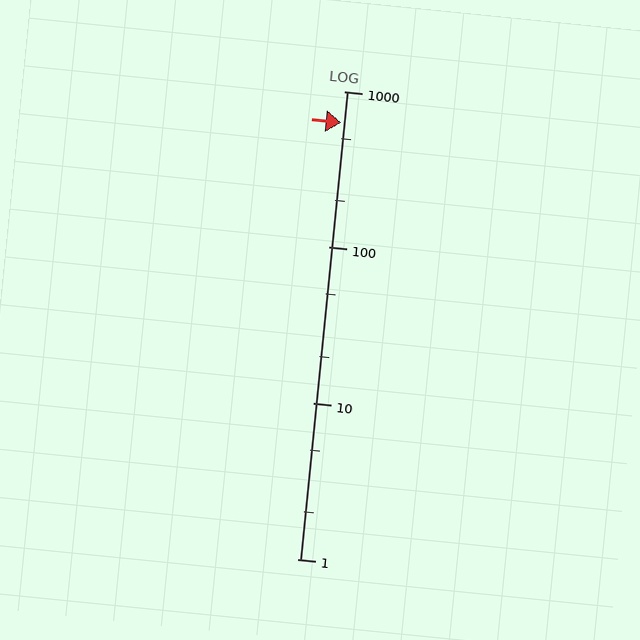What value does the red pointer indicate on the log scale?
The pointer indicates approximately 630.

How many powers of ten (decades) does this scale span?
The scale spans 3 decades, from 1 to 1000.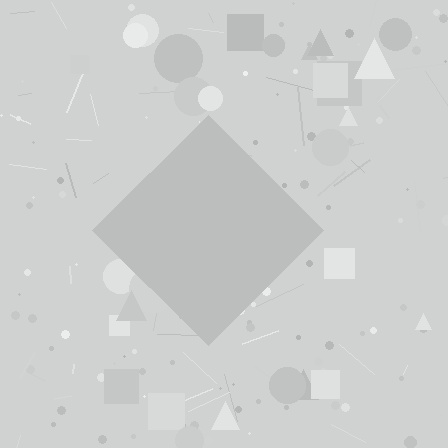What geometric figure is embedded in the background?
A diamond is embedded in the background.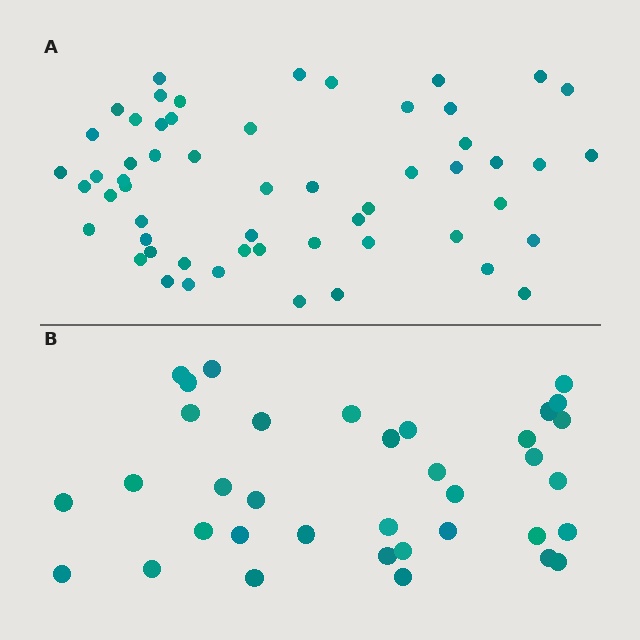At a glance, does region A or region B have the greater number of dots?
Region A (the top region) has more dots.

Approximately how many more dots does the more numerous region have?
Region A has approximately 20 more dots than region B.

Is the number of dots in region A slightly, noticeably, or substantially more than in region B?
Region A has substantially more. The ratio is roughly 1.6 to 1.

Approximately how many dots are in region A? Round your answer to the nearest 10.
About 60 dots. (The exact count is 56, which rounds to 60.)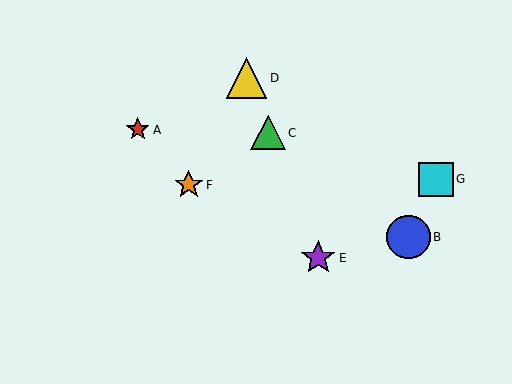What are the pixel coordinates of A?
Object A is at (138, 130).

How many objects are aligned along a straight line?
3 objects (C, D, E) are aligned along a straight line.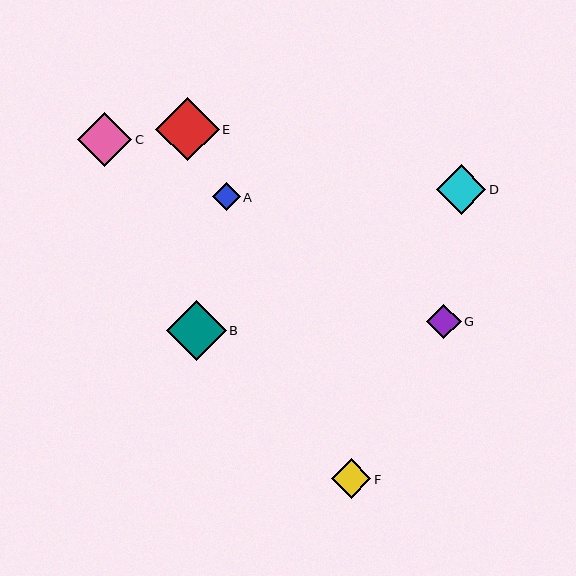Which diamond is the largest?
Diamond E is the largest with a size of approximately 63 pixels.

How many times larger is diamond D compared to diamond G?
Diamond D is approximately 1.4 times the size of diamond G.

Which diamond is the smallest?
Diamond A is the smallest with a size of approximately 28 pixels.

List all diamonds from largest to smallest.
From largest to smallest: E, B, C, D, F, G, A.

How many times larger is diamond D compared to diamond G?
Diamond D is approximately 1.4 times the size of diamond G.